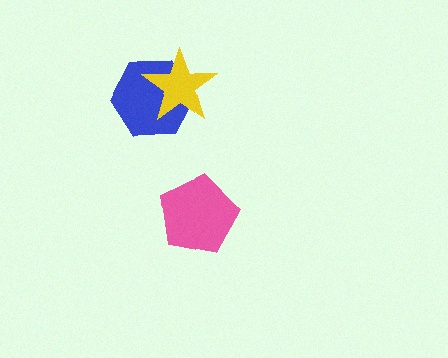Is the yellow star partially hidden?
No, no other shape covers it.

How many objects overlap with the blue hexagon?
1 object overlaps with the blue hexagon.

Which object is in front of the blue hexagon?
The yellow star is in front of the blue hexagon.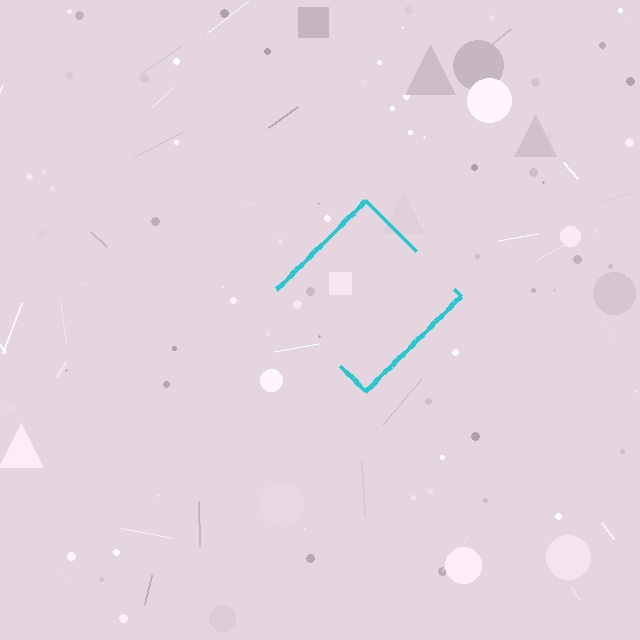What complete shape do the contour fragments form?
The contour fragments form a diamond.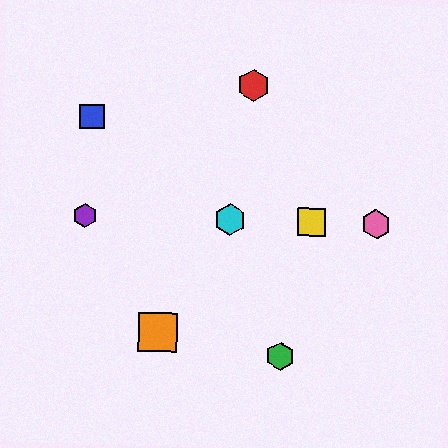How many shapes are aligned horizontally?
4 shapes (the yellow square, the purple hexagon, the cyan hexagon, the pink hexagon) are aligned horizontally.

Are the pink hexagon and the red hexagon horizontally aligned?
No, the pink hexagon is at y≈224 and the red hexagon is at y≈85.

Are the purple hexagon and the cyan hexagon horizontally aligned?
Yes, both are at y≈216.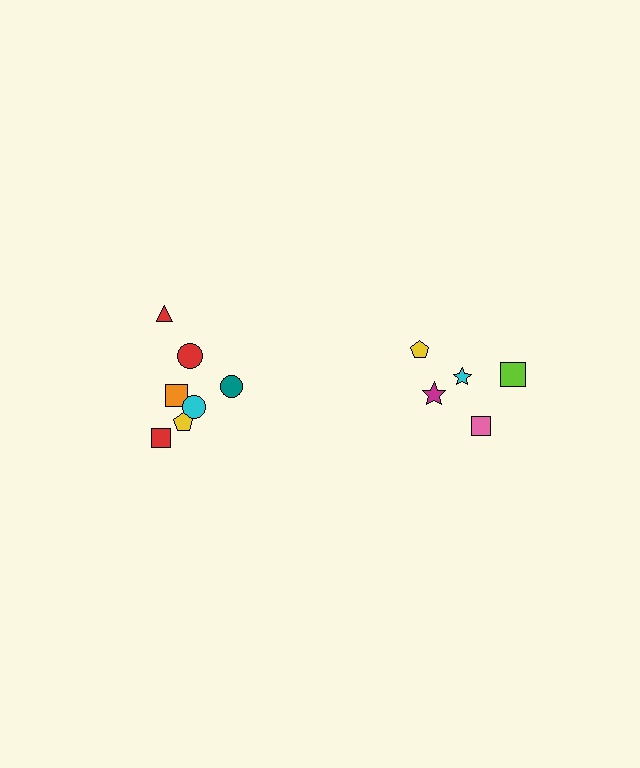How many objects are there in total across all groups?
There are 12 objects.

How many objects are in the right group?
There are 5 objects.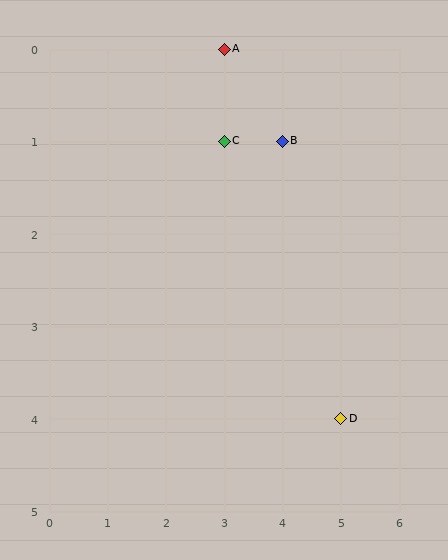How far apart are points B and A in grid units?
Points B and A are 1 column and 1 row apart (about 1.4 grid units diagonally).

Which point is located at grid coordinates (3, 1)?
Point C is at (3, 1).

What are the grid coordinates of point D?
Point D is at grid coordinates (5, 4).